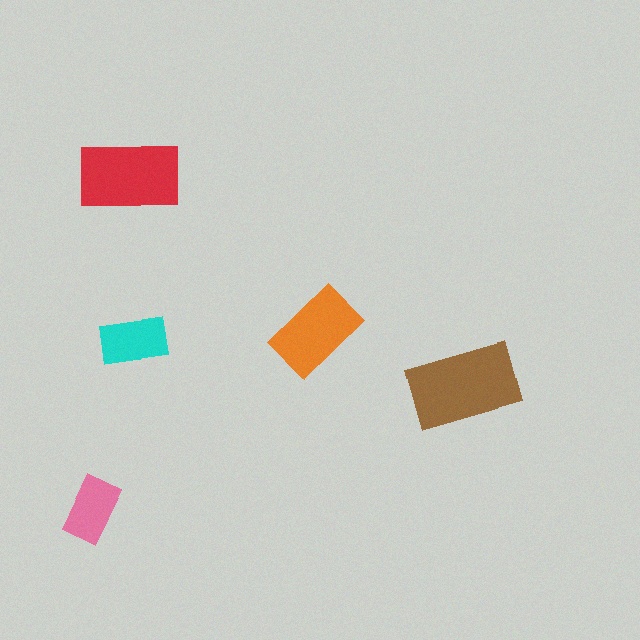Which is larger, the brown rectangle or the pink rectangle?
The brown one.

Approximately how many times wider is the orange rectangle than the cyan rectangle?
About 1.5 times wider.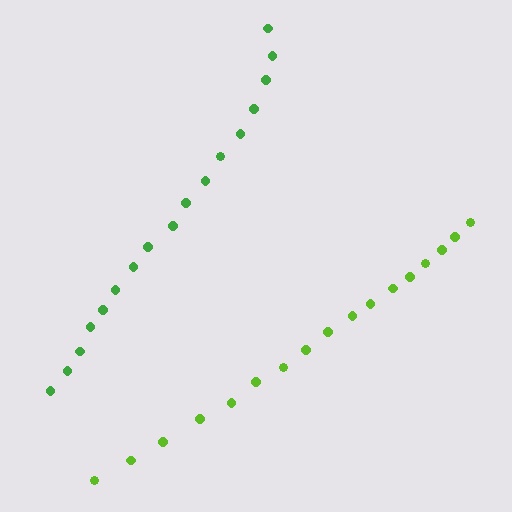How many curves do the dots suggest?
There are 2 distinct paths.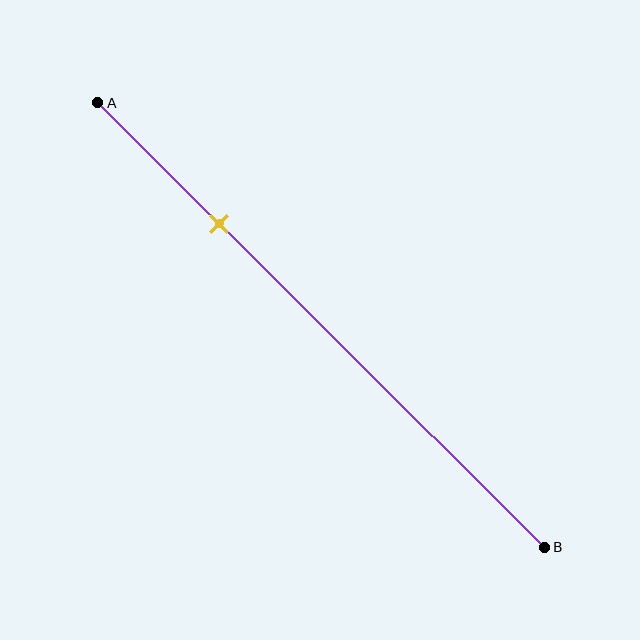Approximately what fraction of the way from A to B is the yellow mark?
The yellow mark is approximately 25% of the way from A to B.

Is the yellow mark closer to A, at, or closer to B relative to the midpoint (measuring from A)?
The yellow mark is closer to point A than the midpoint of segment AB.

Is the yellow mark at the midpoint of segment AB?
No, the mark is at about 25% from A, not at the 50% midpoint.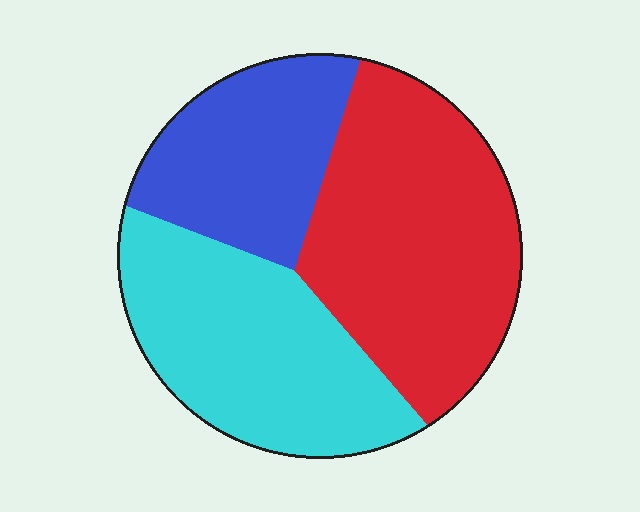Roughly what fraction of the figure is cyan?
Cyan covers roughly 35% of the figure.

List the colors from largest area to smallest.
From largest to smallest: red, cyan, blue.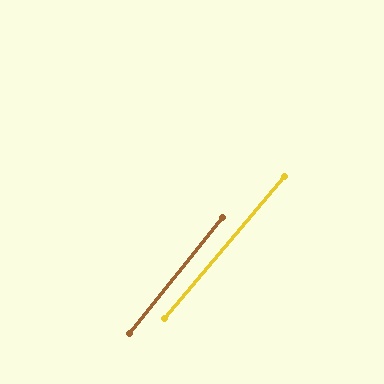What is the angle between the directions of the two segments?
Approximately 2 degrees.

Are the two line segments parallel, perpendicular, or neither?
Parallel — their directions differ by only 1.6°.